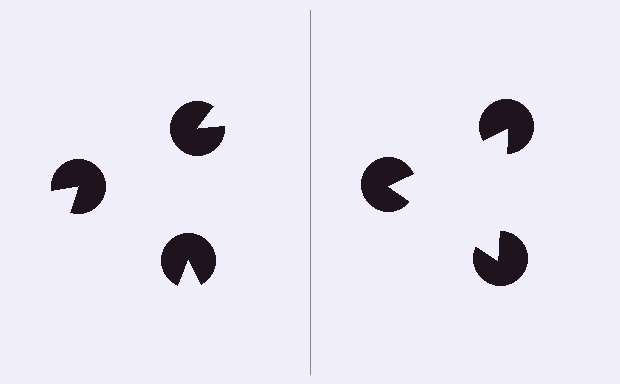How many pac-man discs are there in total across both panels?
6 — 3 on each side.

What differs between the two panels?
The pac-man discs are positioned identically on both sides; only the wedge orientations differ. On the right they align to a triangle; on the left they are misaligned.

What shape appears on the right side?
An illusory triangle.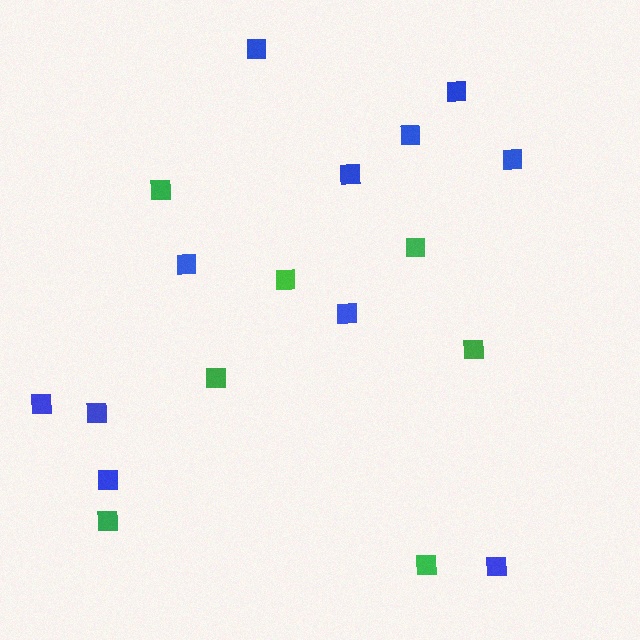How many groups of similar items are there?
There are 2 groups: one group of blue squares (11) and one group of green squares (7).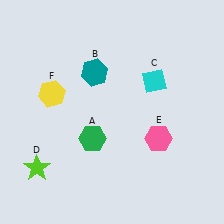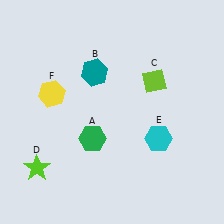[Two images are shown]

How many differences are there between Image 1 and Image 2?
There are 2 differences between the two images.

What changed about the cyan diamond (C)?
In Image 1, C is cyan. In Image 2, it changed to lime.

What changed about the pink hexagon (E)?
In Image 1, E is pink. In Image 2, it changed to cyan.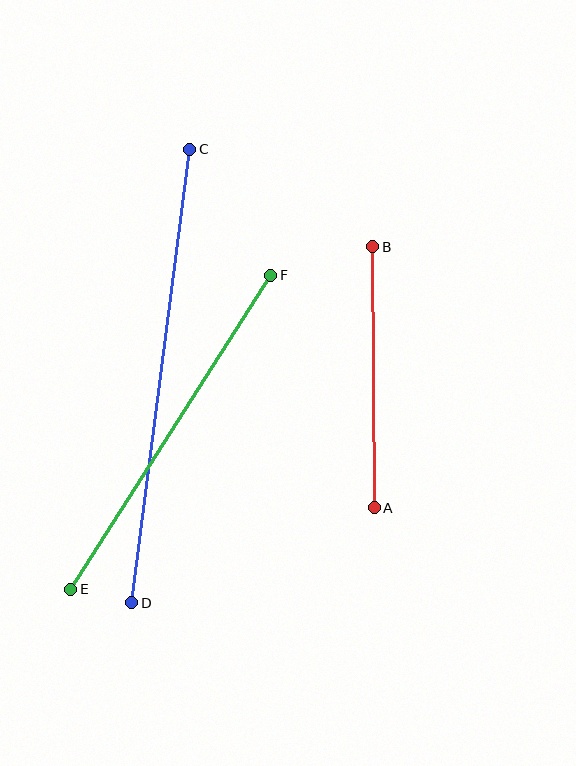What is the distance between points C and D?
The distance is approximately 457 pixels.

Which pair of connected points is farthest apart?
Points C and D are farthest apart.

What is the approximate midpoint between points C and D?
The midpoint is at approximately (161, 376) pixels.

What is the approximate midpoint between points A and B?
The midpoint is at approximately (373, 377) pixels.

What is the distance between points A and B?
The distance is approximately 261 pixels.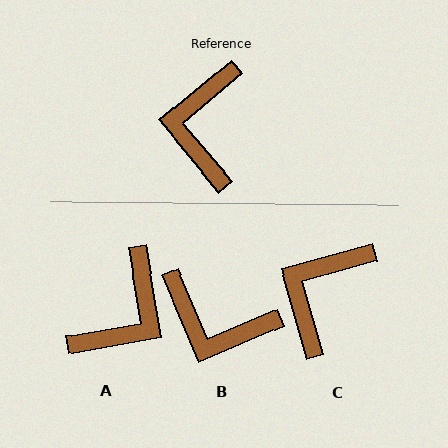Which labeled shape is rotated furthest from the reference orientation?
A, about 150 degrees away.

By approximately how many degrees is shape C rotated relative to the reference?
Approximately 25 degrees clockwise.